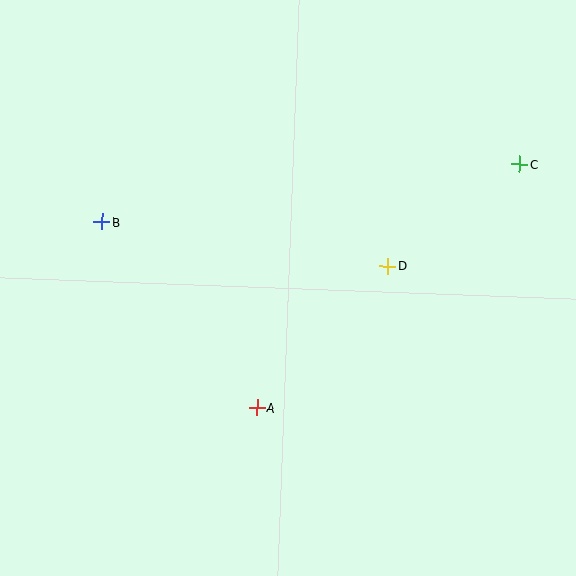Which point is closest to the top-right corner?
Point C is closest to the top-right corner.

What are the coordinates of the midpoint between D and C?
The midpoint between D and C is at (454, 215).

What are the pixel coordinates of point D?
Point D is at (388, 266).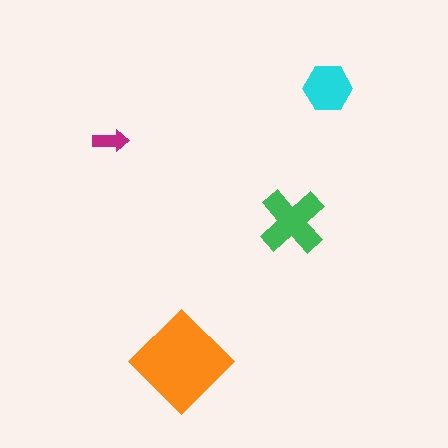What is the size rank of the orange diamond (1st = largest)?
1st.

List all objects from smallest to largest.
The magenta arrow, the cyan hexagon, the green cross, the orange diamond.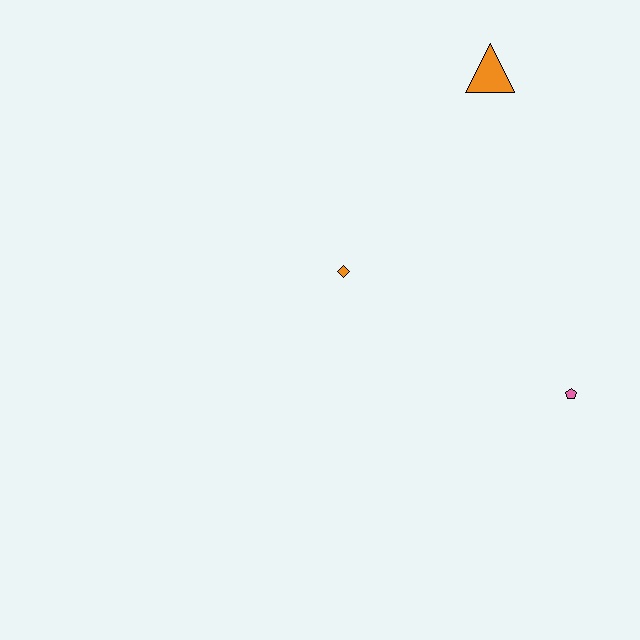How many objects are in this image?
There are 3 objects.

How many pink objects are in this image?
There is 1 pink object.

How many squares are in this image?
There are no squares.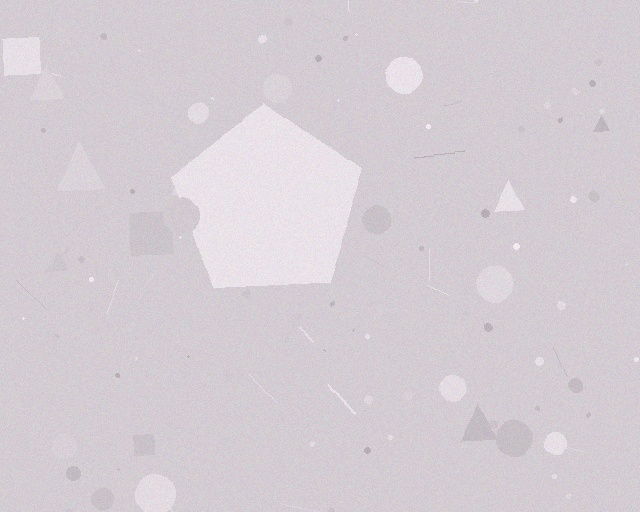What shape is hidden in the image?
A pentagon is hidden in the image.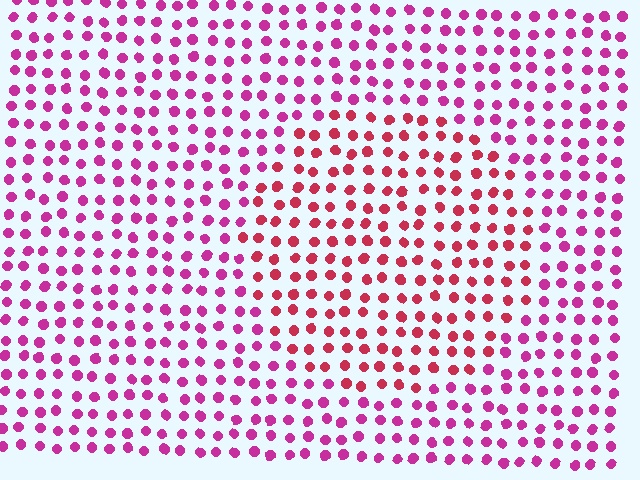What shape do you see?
I see a circle.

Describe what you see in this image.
The image is filled with small magenta elements in a uniform arrangement. A circle-shaped region is visible where the elements are tinted to a slightly different hue, forming a subtle color boundary.